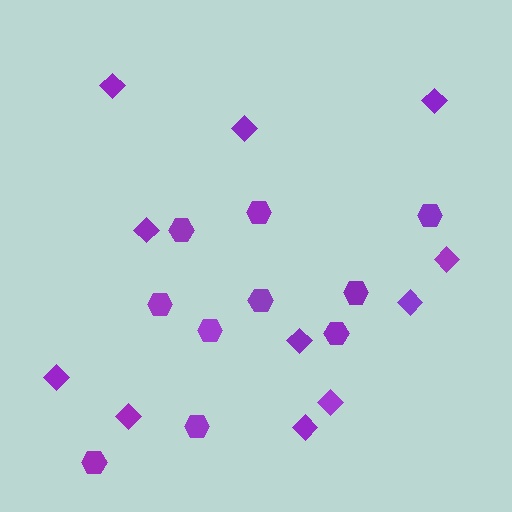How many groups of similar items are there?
There are 2 groups: one group of hexagons (10) and one group of diamonds (11).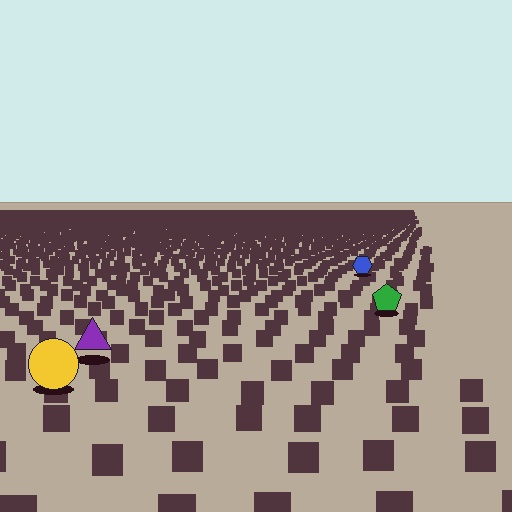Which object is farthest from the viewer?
The blue hexagon is farthest from the viewer. It appears smaller and the ground texture around it is denser.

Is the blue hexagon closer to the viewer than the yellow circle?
No. The yellow circle is closer — you can tell from the texture gradient: the ground texture is coarser near it.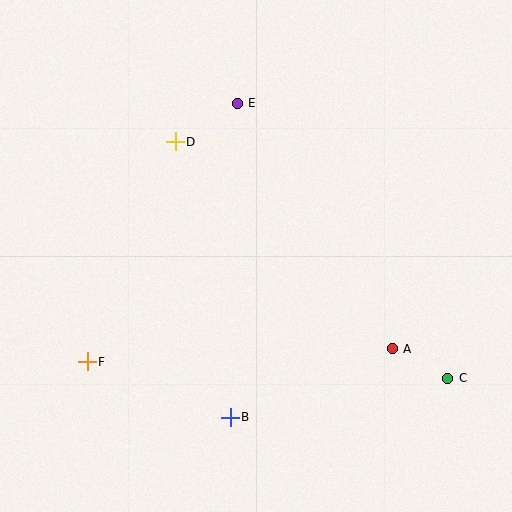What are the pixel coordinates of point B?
Point B is at (230, 417).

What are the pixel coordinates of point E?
Point E is at (237, 103).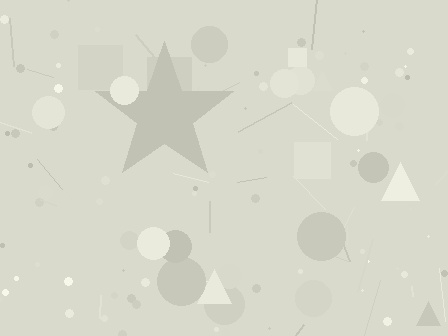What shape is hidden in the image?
A star is hidden in the image.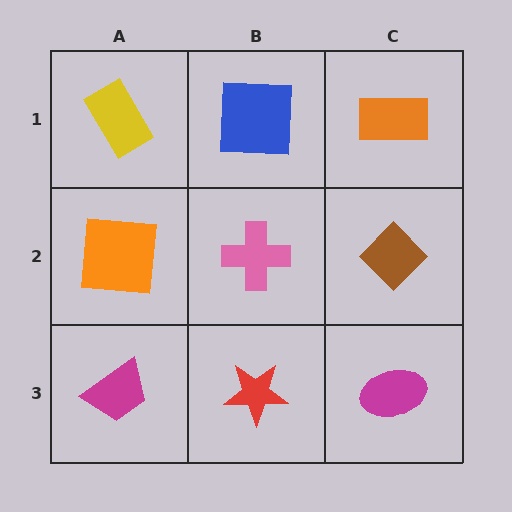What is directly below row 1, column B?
A pink cross.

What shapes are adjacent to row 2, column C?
An orange rectangle (row 1, column C), a magenta ellipse (row 3, column C), a pink cross (row 2, column B).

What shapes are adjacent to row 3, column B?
A pink cross (row 2, column B), a magenta trapezoid (row 3, column A), a magenta ellipse (row 3, column C).